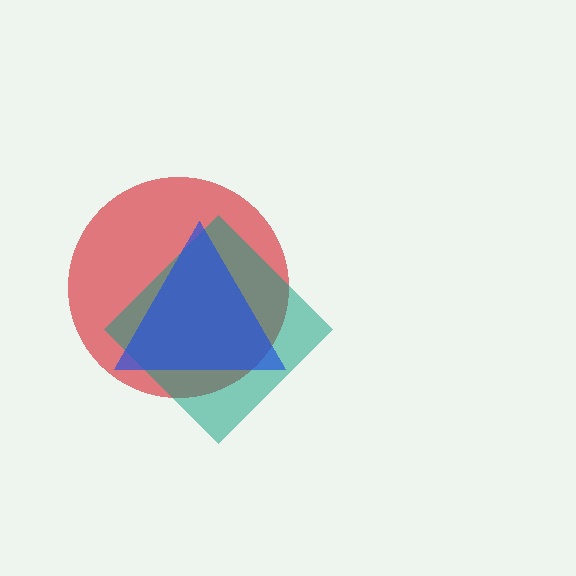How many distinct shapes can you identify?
There are 3 distinct shapes: a red circle, a teal diamond, a blue triangle.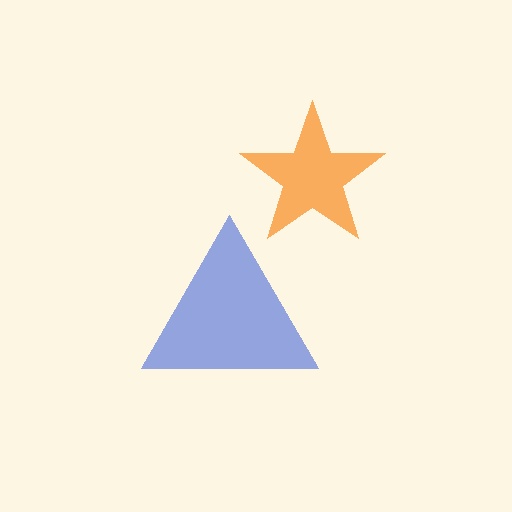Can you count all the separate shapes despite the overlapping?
Yes, there are 2 separate shapes.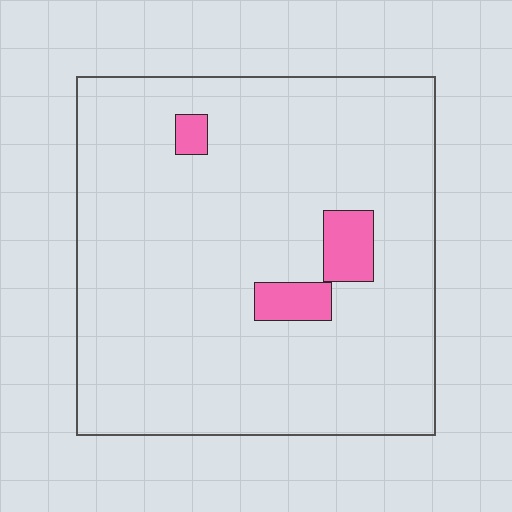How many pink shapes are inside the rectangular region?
3.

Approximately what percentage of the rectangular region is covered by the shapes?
Approximately 5%.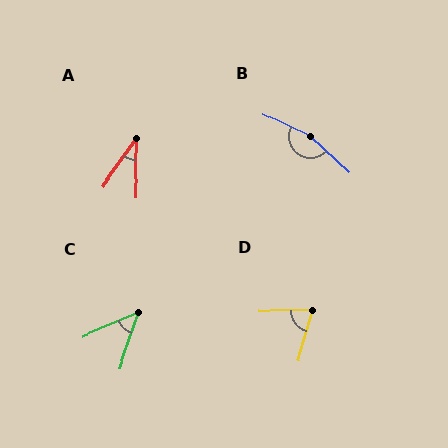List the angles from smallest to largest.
A (34°), C (49°), D (74°), B (163°).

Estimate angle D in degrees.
Approximately 74 degrees.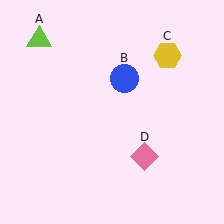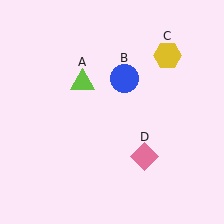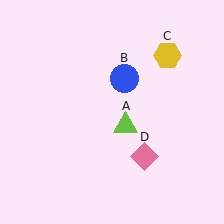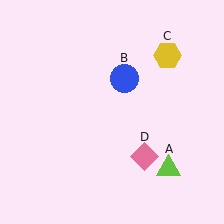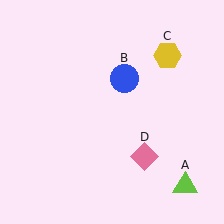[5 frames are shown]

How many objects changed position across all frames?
1 object changed position: lime triangle (object A).